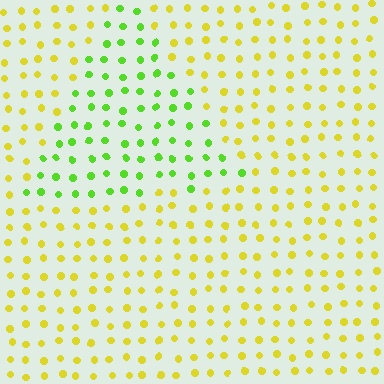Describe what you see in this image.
The image is filled with small yellow elements in a uniform arrangement. A triangle-shaped region is visible where the elements are tinted to a slightly different hue, forming a subtle color boundary.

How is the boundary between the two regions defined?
The boundary is defined purely by a slight shift in hue (about 47 degrees). Spacing, size, and orientation are identical on both sides.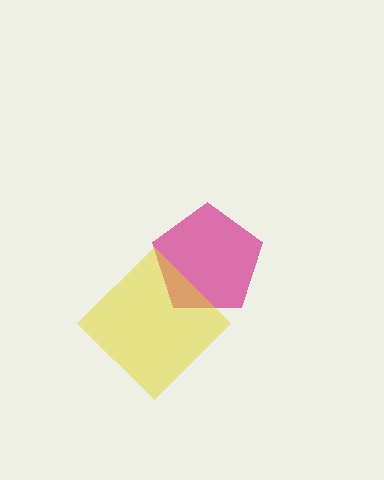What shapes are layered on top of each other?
The layered shapes are: a magenta pentagon, a yellow diamond.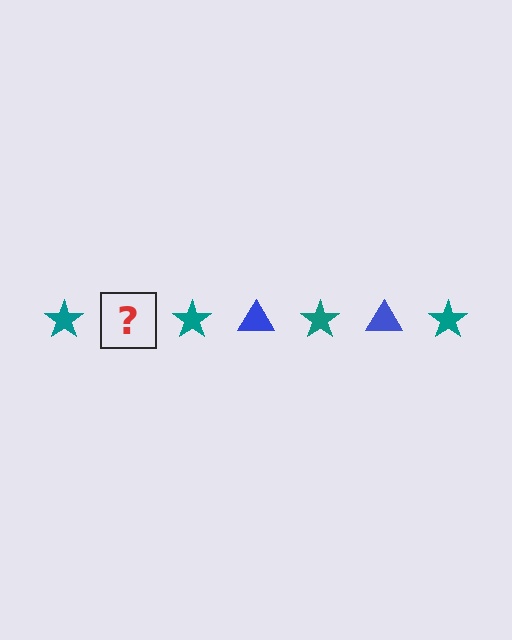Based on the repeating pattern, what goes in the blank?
The blank should be a blue triangle.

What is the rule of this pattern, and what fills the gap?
The rule is that the pattern alternates between teal star and blue triangle. The gap should be filled with a blue triangle.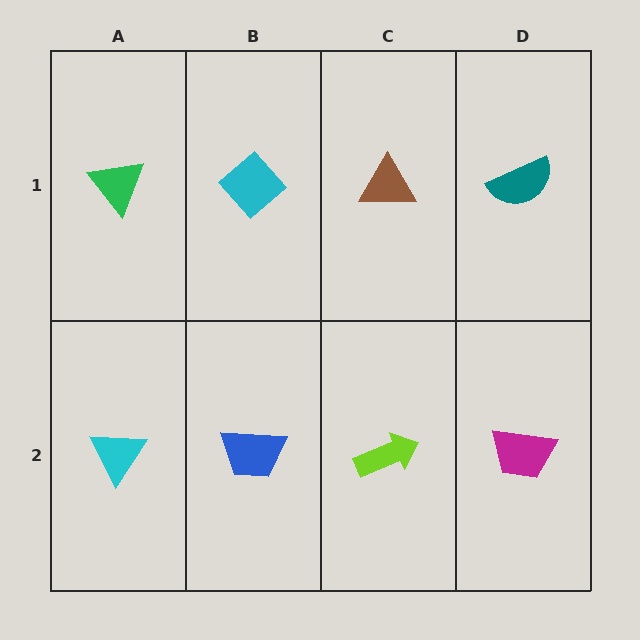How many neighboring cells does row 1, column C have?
3.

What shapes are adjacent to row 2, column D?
A teal semicircle (row 1, column D), a lime arrow (row 2, column C).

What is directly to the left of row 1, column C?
A cyan diamond.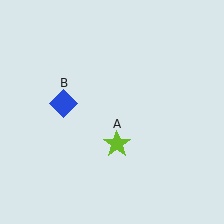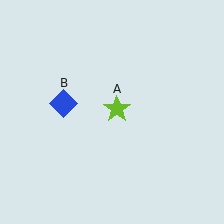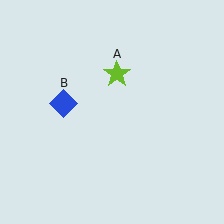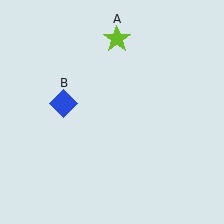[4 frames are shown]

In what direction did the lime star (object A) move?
The lime star (object A) moved up.